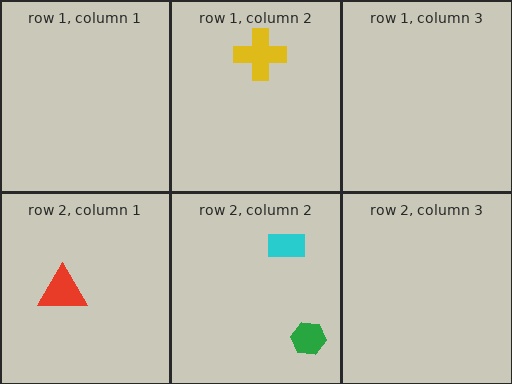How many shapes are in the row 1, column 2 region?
1.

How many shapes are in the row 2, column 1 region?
1.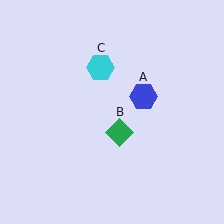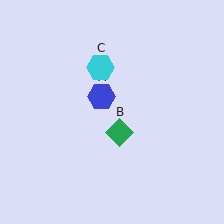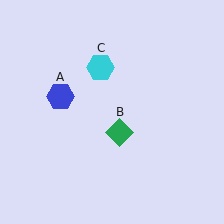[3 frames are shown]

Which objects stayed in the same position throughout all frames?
Green diamond (object B) and cyan hexagon (object C) remained stationary.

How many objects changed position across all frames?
1 object changed position: blue hexagon (object A).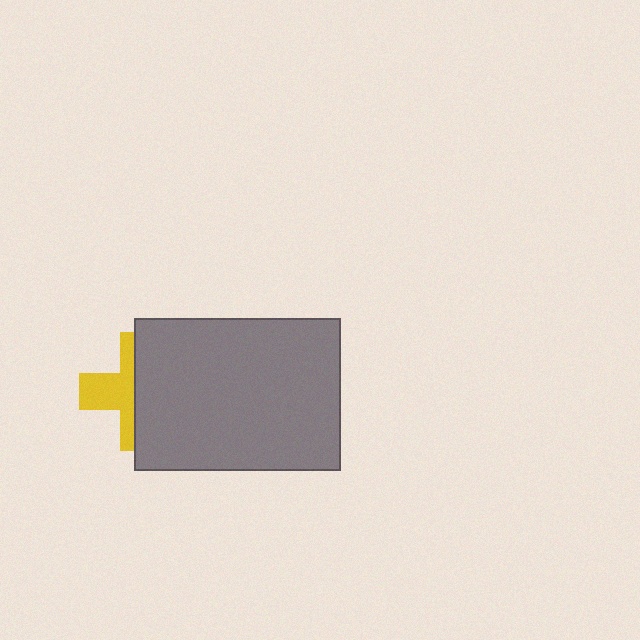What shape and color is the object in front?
The object in front is a gray rectangle.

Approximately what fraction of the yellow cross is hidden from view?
Roughly 58% of the yellow cross is hidden behind the gray rectangle.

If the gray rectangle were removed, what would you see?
You would see the complete yellow cross.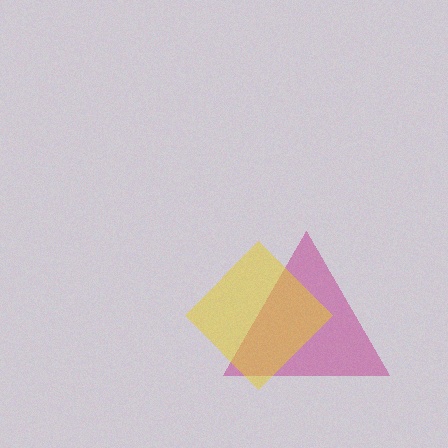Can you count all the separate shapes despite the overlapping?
Yes, there are 2 separate shapes.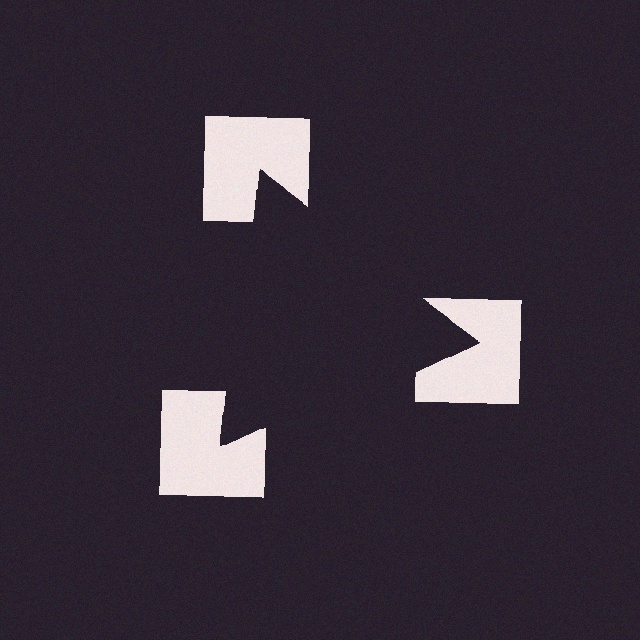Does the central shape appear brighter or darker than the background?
It typically appears slightly darker than the background, even though no actual brightness change is drawn.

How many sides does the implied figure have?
3 sides.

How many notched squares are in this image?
There are 3 — one at each vertex of the illusory triangle.